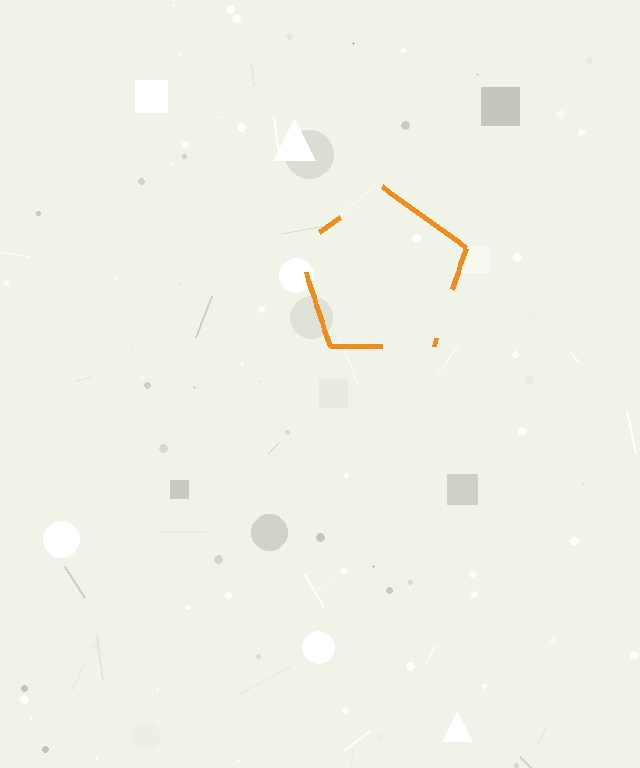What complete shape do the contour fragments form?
The contour fragments form a pentagon.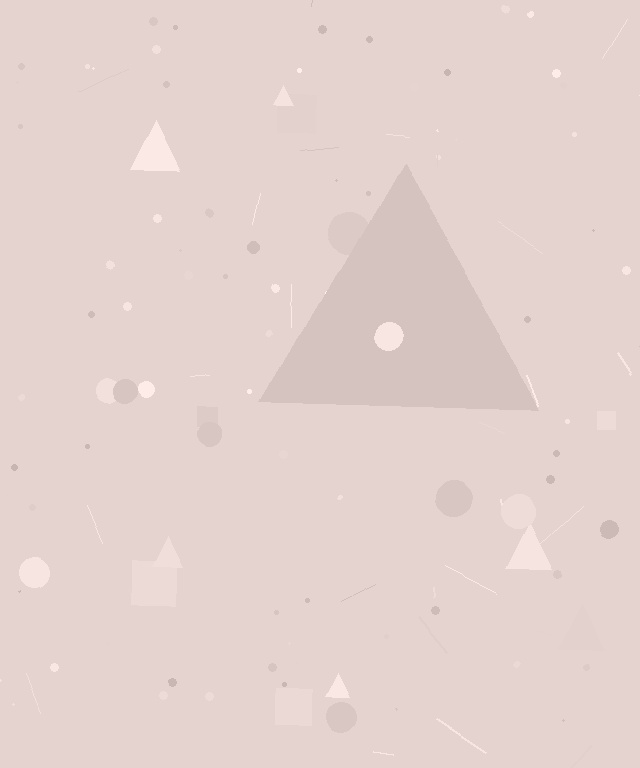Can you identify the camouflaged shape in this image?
The camouflaged shape is a triangle.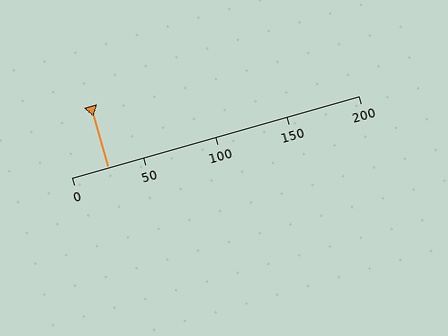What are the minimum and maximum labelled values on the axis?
The axis runs from 0 to 200.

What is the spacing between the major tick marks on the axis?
The major ticks are spaced 50 apart.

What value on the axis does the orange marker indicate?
The marker indicates approximately 25.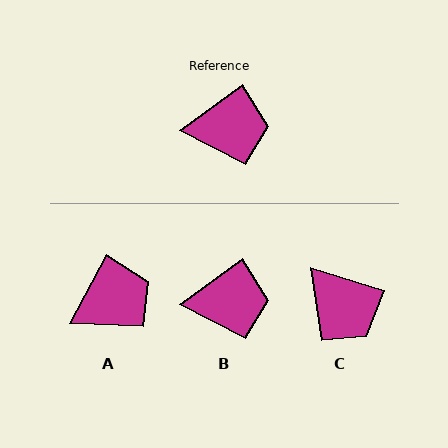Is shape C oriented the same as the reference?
No, it is off by about 54 degrees.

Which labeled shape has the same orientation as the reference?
B.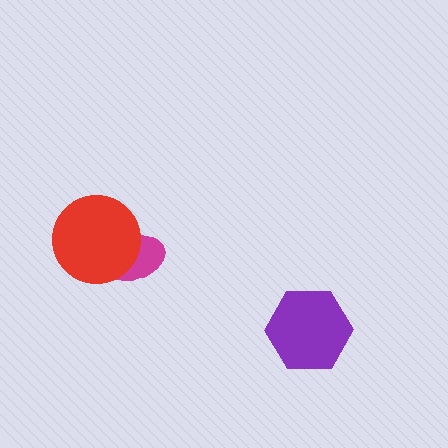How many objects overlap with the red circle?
1 object overlaps with the red circle.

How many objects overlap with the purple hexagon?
0 objects overlap with the purple hexagon.